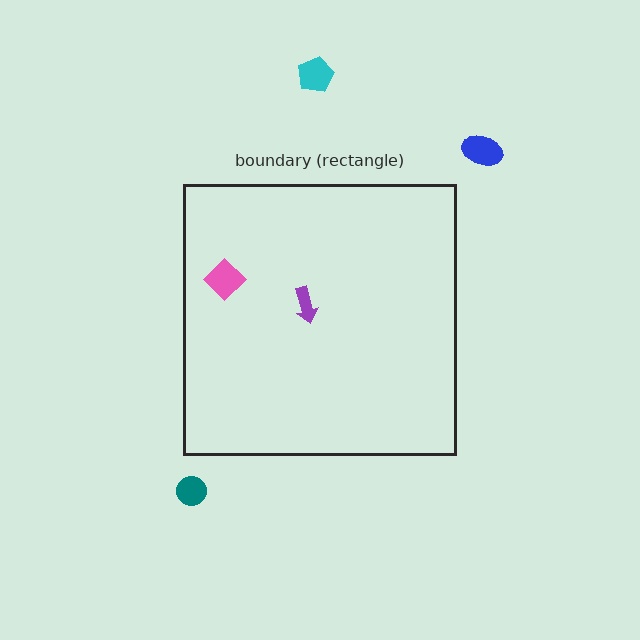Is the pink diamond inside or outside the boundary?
Inside.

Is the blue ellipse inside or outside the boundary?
Outside.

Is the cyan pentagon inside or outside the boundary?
Outside.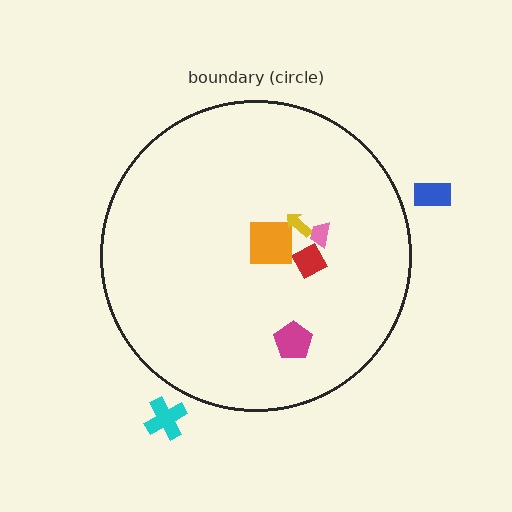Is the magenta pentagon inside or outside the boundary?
Inside.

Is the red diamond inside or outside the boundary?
Inside.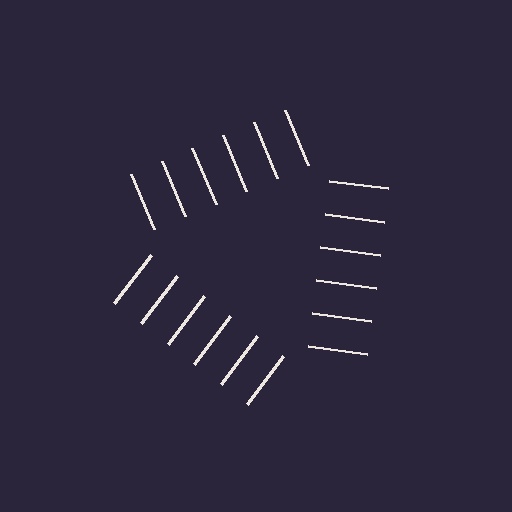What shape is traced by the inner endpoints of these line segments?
An illusory triangle — the line segments terminate on its edges but no continuous stroke is drawn.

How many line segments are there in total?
18 — 6 along each of the 3 edges.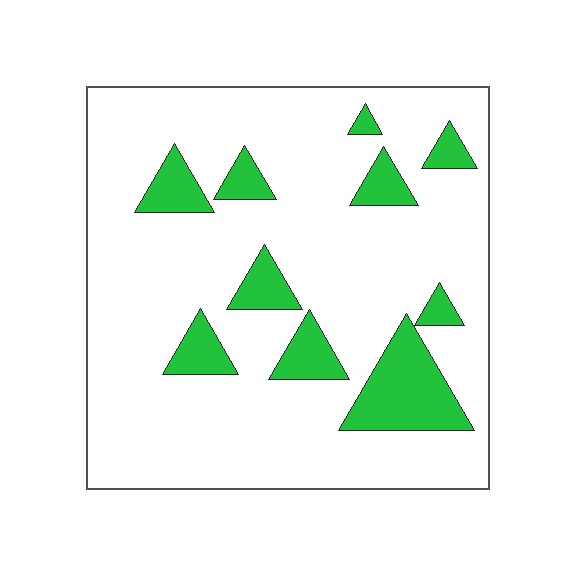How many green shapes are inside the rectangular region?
10.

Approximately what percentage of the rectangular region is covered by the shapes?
Approximately 15%.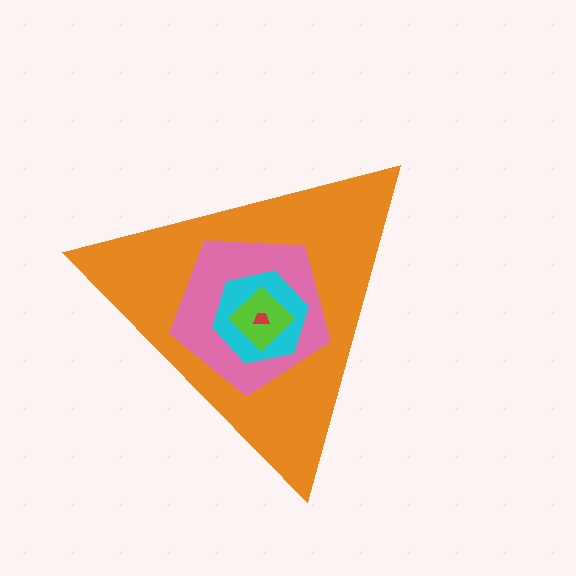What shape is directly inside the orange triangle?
The pink pentagon.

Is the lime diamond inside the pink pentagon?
Yes.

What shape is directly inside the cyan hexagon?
The lime diamond.